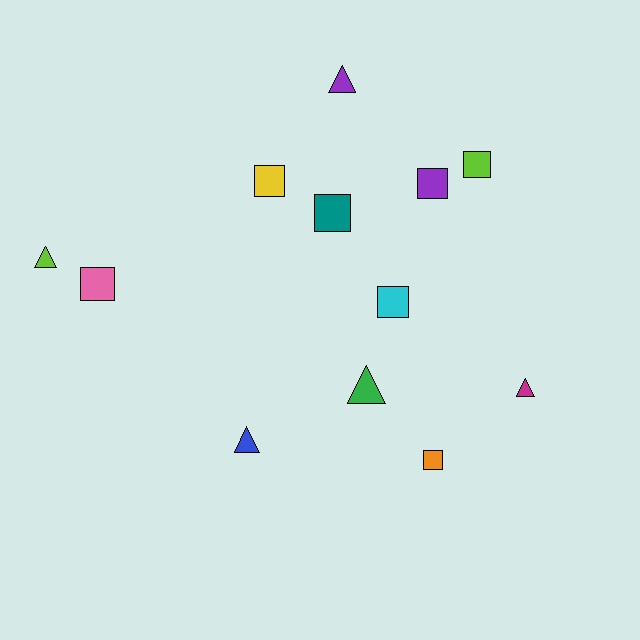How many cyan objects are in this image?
There is 1 cyan object.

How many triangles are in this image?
There are 5 triangles.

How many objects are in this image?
There are 12 objects.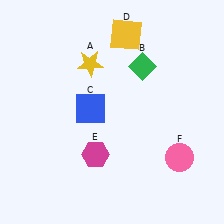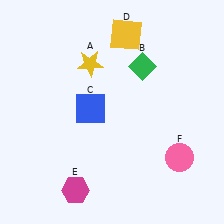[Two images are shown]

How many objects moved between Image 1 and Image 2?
1 object moved between the two images.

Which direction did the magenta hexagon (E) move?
The magenta hexagon (E) moved down.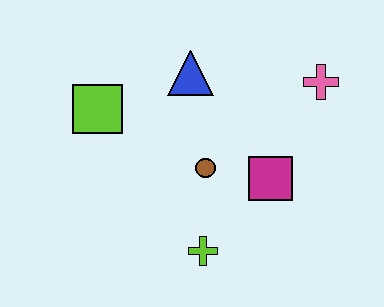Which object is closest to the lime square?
The blue triangle is closest to the lime square.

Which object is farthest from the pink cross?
The lime square is farthest from the pink cross.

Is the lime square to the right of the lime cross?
No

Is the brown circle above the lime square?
No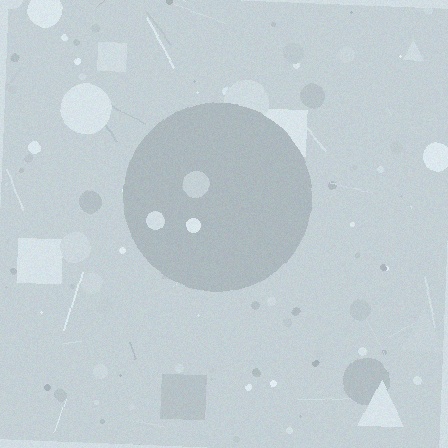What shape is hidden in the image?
A circle is hidden in the image.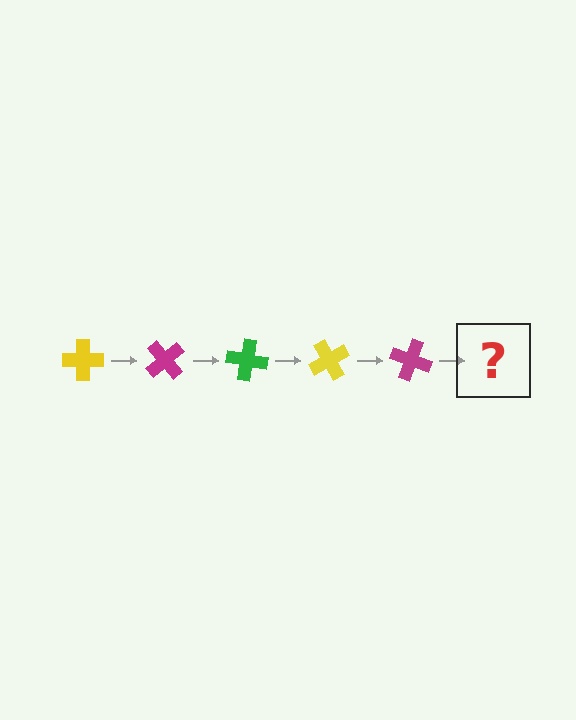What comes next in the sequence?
The next element should be a green cross, rotated 250 degrees from the start.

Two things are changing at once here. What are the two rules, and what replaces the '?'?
The two rules are that it rotates 50 degrees each step and the color cycles through yellow, magenta, and green. The '?' should be a green cross, rotated 250 degrees from the start.